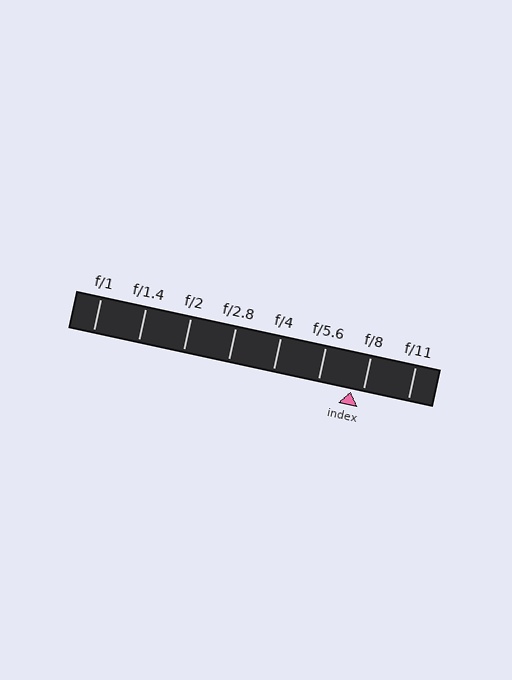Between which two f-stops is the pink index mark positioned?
The index mark is between f/5.6 and f/8.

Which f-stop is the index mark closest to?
The index mark is closest to f/8.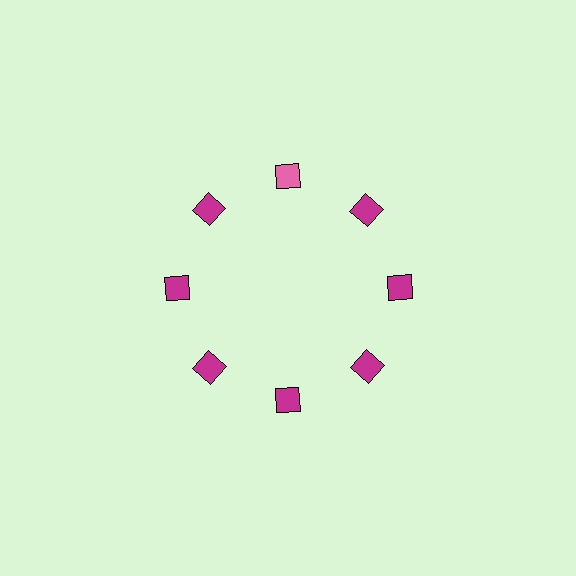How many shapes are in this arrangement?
There are 8 shapes arranged in a ring pattern.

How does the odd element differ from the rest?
It has a different color: pink instead of magenta.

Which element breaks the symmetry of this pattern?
The pink diamond at roughly the 12 o'clock position breaks the symmetry. All other shapes are magenta diamonds.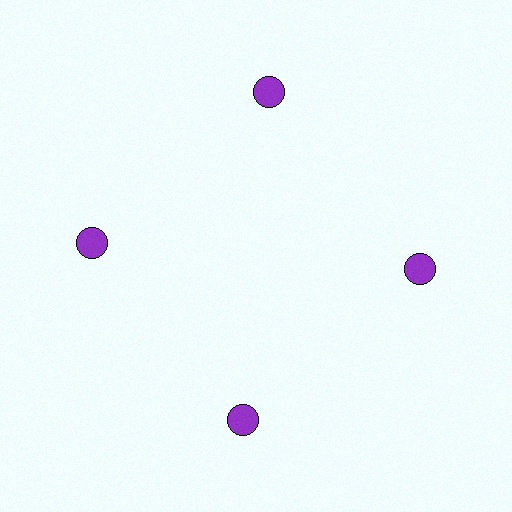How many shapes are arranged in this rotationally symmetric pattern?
There are 4 shapes, arranged in 4 groups of 1.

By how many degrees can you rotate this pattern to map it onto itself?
The pattern maps onto itself every 90 degrees of rotation.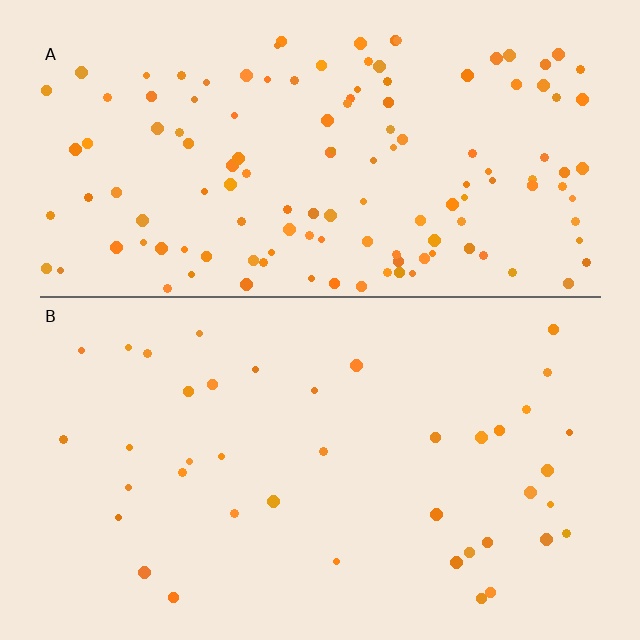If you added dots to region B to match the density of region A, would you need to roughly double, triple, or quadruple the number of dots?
Approximately triple.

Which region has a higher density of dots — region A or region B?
A (the top).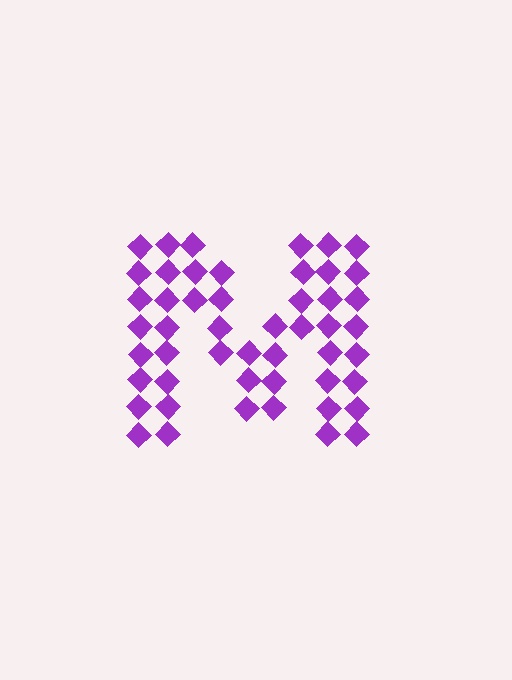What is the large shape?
The large shape is the letter M.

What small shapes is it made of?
It is made of small diamonds.